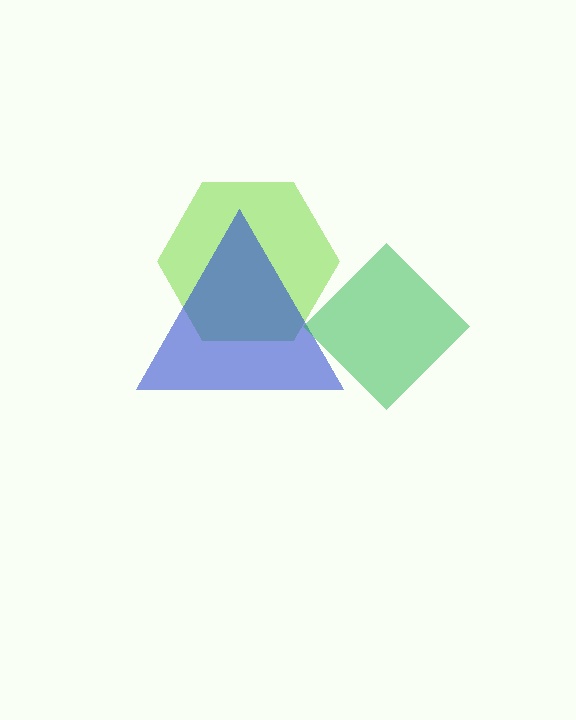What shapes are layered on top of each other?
The layered shapes are: a lime hexagon, a blue triangle, a green diamond.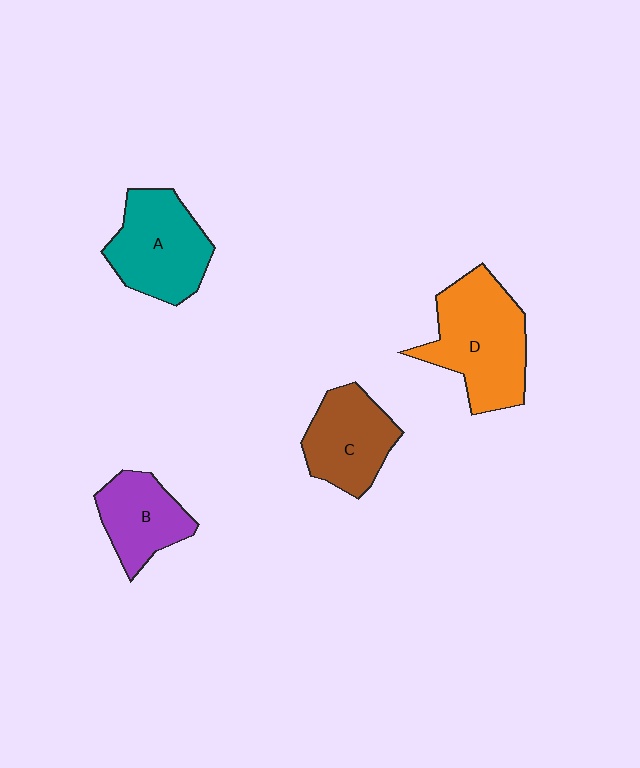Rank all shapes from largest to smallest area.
From largest to smallest: D (orange), A (teal), C (brown), B (purple).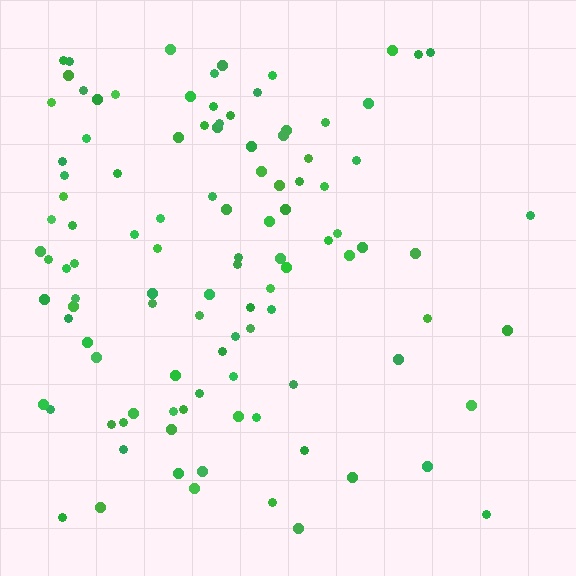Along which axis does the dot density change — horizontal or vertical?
Horizontal.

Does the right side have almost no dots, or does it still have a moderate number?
Still a moderate number, just noticeably fewer than the left.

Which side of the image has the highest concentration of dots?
The left.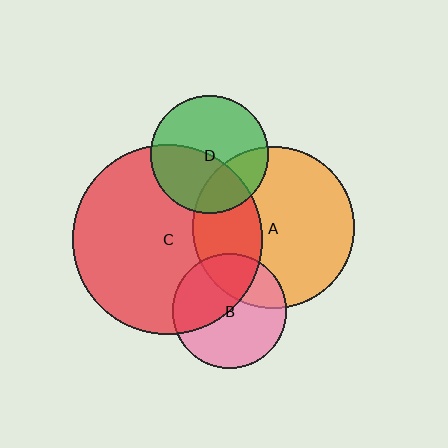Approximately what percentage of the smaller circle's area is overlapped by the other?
Approximately 45%.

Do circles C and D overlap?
Yes.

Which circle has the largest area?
Circle C (red).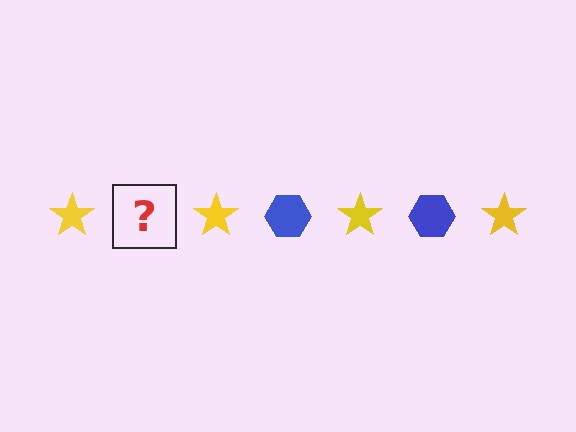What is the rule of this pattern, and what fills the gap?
The rule is that the pattern alternates between yellow star and blue hexagon. The gap should be filled with a blue hexagon.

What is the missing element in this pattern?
The missing element is a blue hexagon.